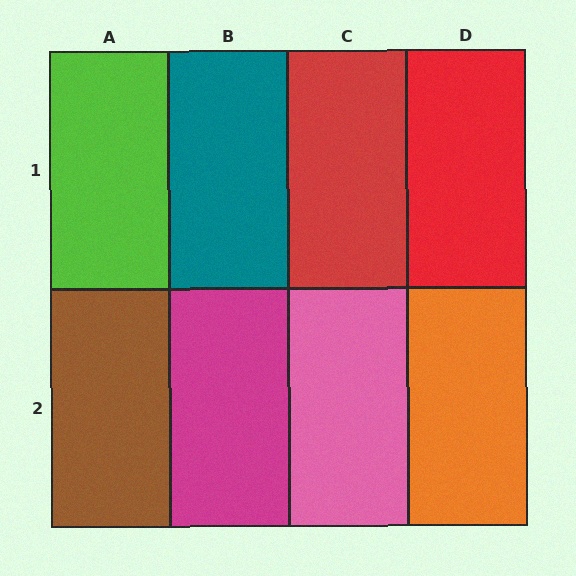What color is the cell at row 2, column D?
Orange.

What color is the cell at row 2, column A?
Brown.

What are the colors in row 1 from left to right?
Lime, teal, red, red.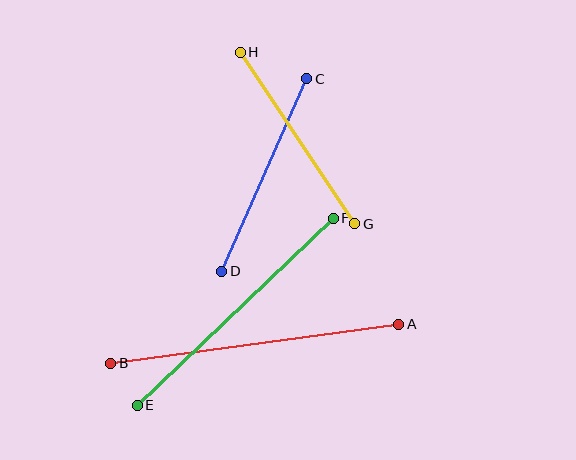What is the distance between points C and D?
The distance is approximately 210 pixels.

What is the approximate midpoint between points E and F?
The midpoint is at approximately (235, 312) pixels.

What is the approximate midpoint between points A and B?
The midpoint is at approximately (255, 344) pixels.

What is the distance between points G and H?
The distance is approximately 206 pixels.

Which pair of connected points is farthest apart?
Points A and B are farthest apart.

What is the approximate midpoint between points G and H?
The midpoint is at approximately (298, 138) pixels.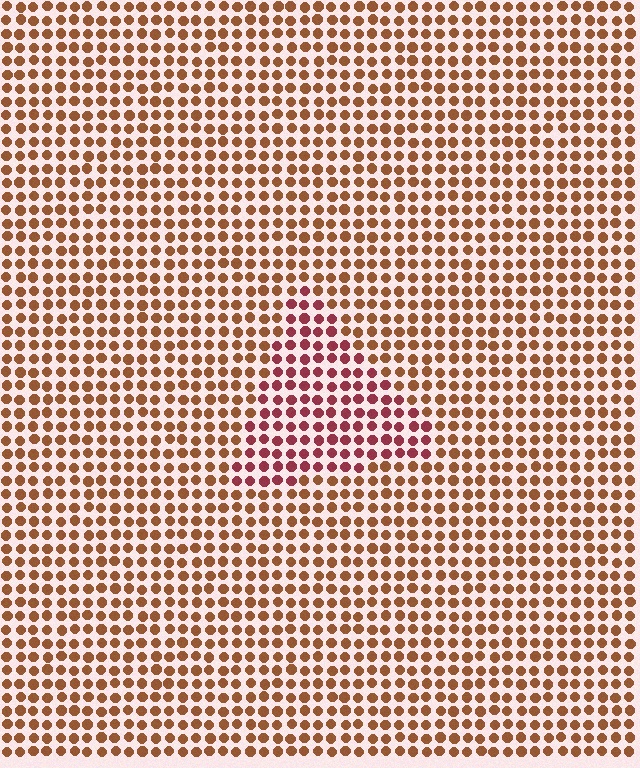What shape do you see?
I see a triangle.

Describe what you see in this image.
The image is filled with small brown elements in a uniform arrangement. A triangle-shaped region is visible where the elements are tinted to a slightly different hue, forming a subtle color boundary.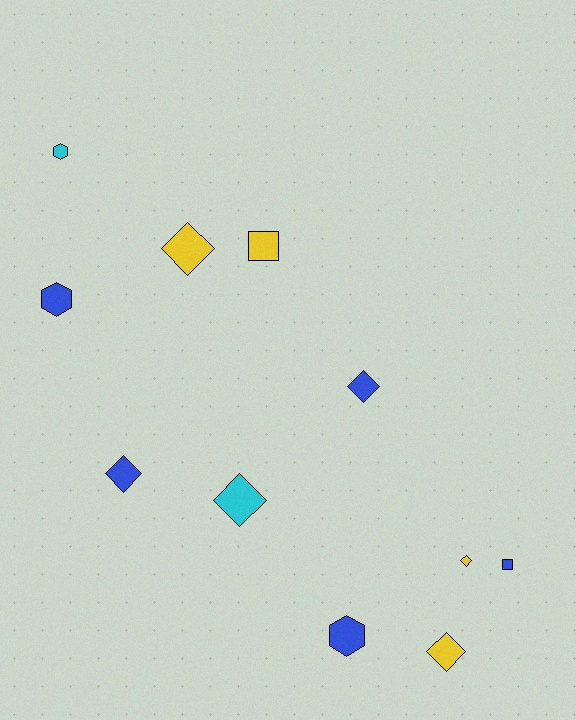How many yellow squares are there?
There is 1 yellow square.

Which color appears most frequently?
Blue, with 5 objects.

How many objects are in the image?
There are 11 objects.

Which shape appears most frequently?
Diamond, with 6 objects.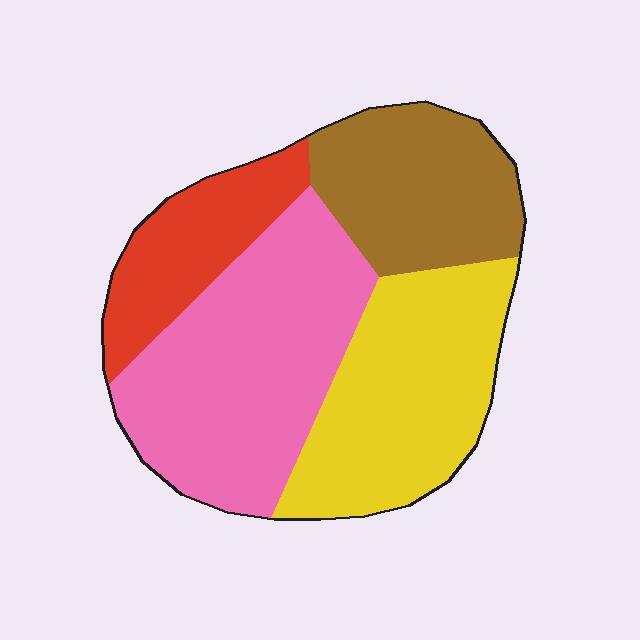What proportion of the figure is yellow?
Yellow takes up between a sixth and a third of the figure.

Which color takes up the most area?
Pink, at roughly 35%.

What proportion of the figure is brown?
Brown takes up about one fifth (1/5) of the figure.